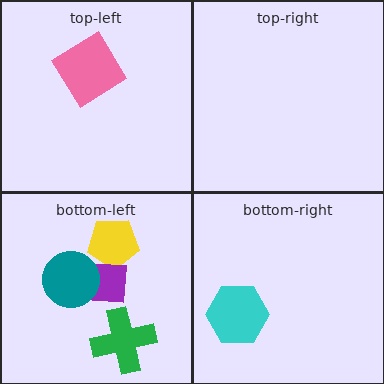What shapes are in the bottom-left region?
The yellow pentagon, the green cross, the purple rectangle, the teal circle.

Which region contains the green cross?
The bottom-left region.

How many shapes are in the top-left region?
1.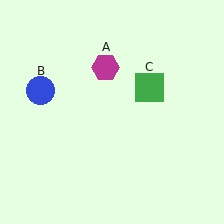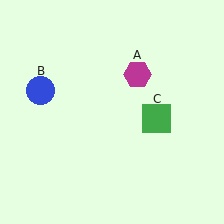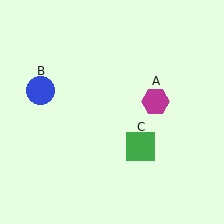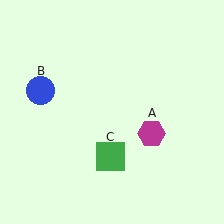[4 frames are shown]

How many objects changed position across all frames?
2 objects changed position: magenta hexagon (object A), green square (object C).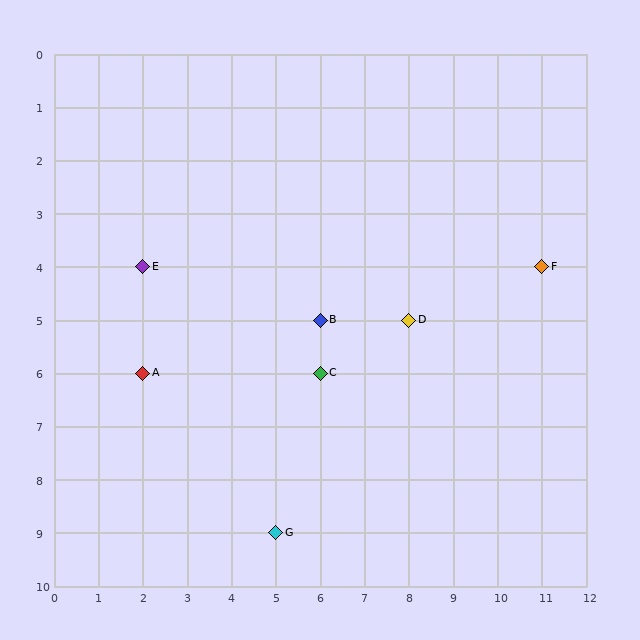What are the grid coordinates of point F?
Point F is at grid coordinates (11, 4).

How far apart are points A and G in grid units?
Points A and G are 3 columns and 3 rows apart (about 4.2 grid units diagonally).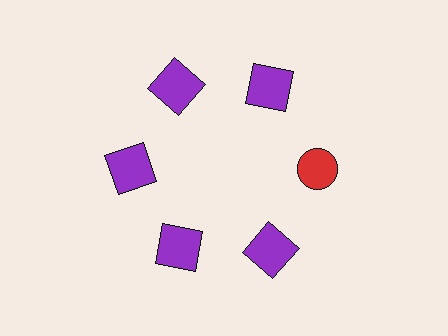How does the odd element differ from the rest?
It differs in both color (red instead of purple) and shape (circle instead of square).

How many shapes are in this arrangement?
There are 6 shapes arranged in a ring pattern.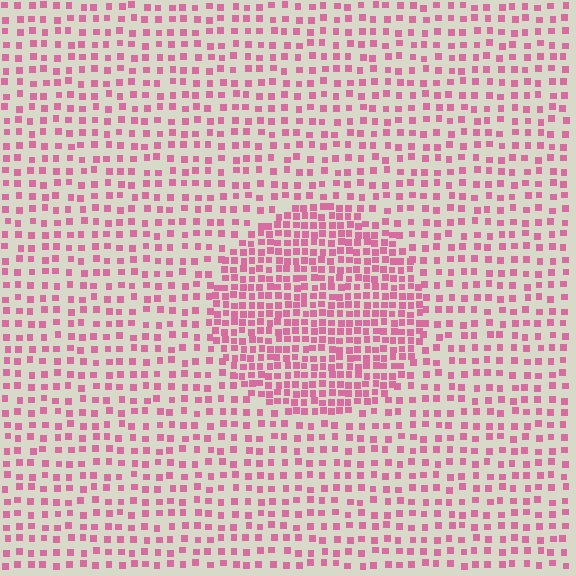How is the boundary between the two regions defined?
The boundary is defined by a change in element density (approximately 2.1x ratio). All elements are the same color, size, and shape.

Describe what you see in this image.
The image contains small pink elements arranged at two different densities. A circle-shaped region is visible where the elements are more densely packed than the surrounding area.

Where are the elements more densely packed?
The elements are more densely packed inside the circle boundary.